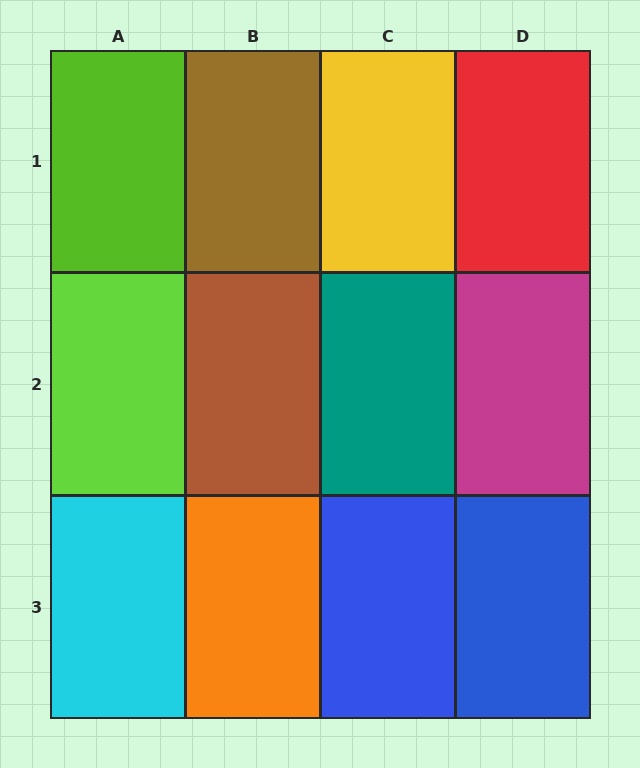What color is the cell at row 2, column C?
Teal.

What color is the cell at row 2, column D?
Magenta.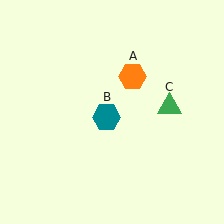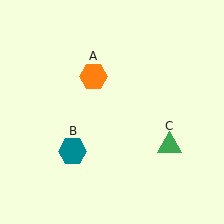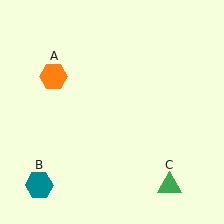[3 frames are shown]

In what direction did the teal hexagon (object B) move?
The teal hexagon (object B) moved down and to the left.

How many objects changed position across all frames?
3 objects changed position: orange hexagon (object A), teal hexagon (object B), green triangle (object C).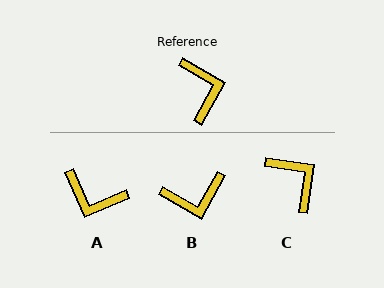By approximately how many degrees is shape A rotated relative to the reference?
Approximately 128 degrees clockwise.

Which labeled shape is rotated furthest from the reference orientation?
A, about 128 degrees away.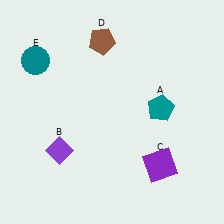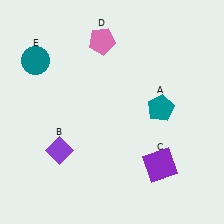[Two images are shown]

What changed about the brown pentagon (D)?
In Image 1, D is brown. In Image 2, it changed to pink.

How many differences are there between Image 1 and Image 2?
There is 1 difference between the two images.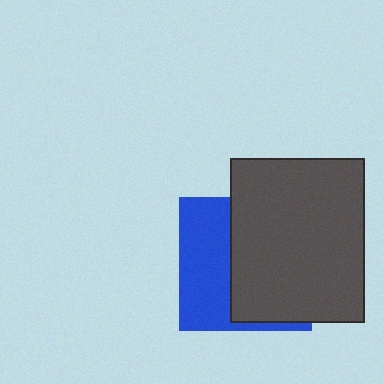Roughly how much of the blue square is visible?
A small part of it is visible (roughly 42%).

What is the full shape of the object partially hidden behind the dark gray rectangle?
The partially hidden object is a blue square.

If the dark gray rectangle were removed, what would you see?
You would see the complete blue square.